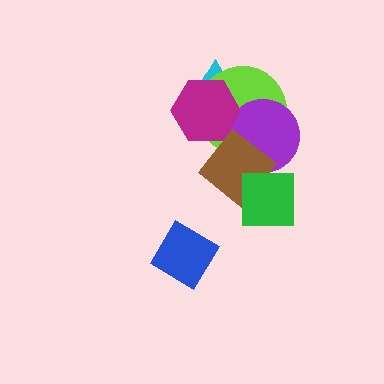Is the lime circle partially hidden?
Yes, it is partially covered by another shape.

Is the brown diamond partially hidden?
Yes, it is partially covered by another shape.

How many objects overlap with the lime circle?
4 objects overlap with the lime circle.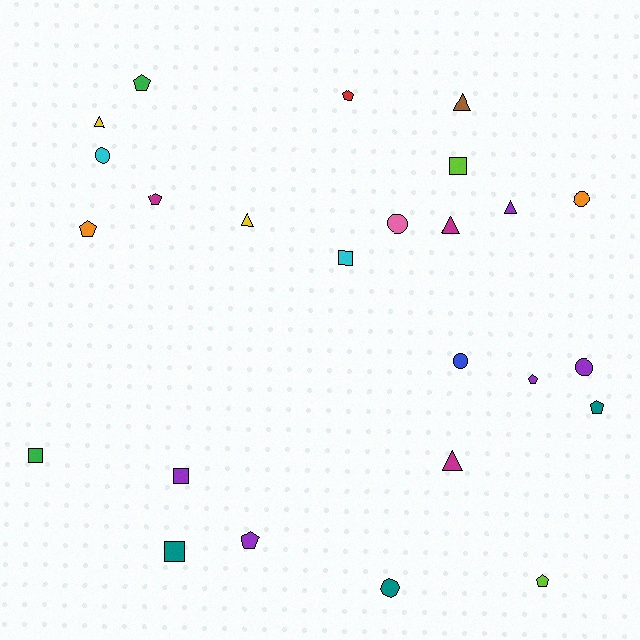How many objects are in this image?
There are 25 objects.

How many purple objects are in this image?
There are 5 purple objects.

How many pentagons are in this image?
There are 8 pentagons.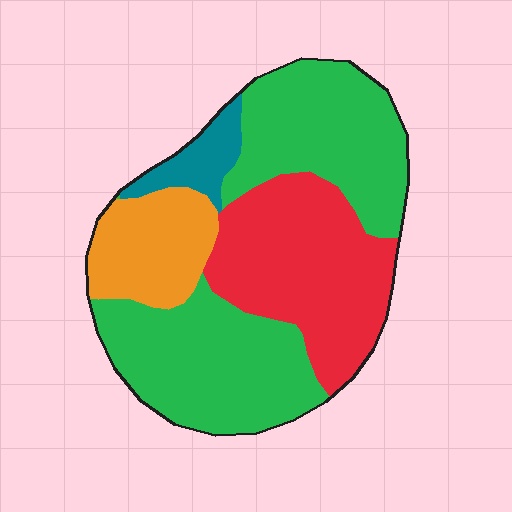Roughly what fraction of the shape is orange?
Orange covers about 15% of the shape.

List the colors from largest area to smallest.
From largest to smallest: green, red, orange, teal.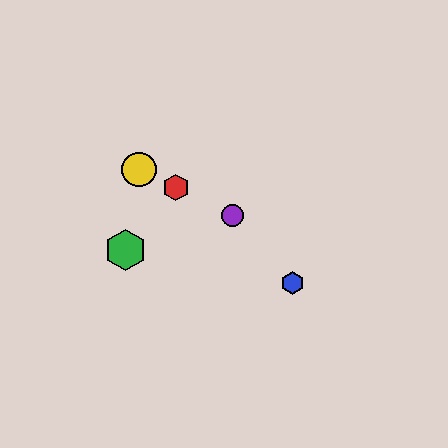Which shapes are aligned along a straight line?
The red hexagon, the yellow circle, the purple circle are aligned along a straight line.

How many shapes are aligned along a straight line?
3 shapes (the red hexagon, the yellow circle, the purple circle) are aligned along a straight line.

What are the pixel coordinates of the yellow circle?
The yellow circle is at (139, 169).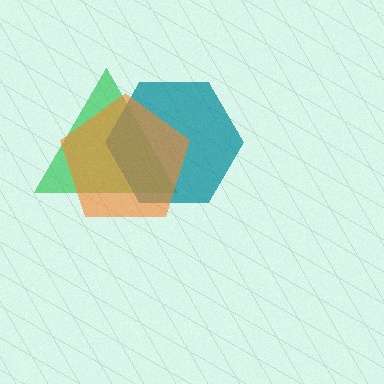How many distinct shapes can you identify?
There are 3 distinct shapes: a green triangle, a teal hexagon, an orange pentagon.